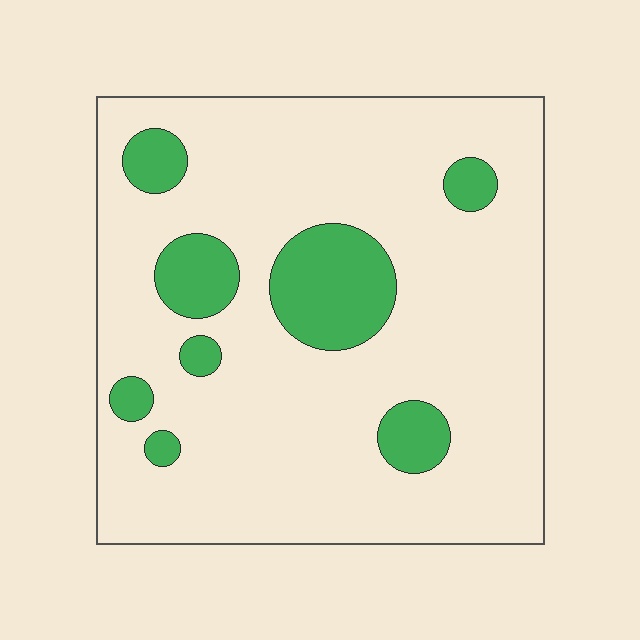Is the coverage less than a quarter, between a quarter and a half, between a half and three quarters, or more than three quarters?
Less than a quarter.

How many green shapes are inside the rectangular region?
8.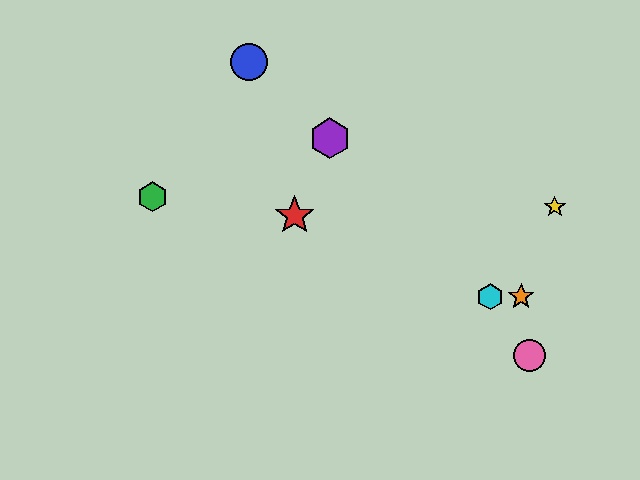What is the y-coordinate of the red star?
The red star is at y≈215.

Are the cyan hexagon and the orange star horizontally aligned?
Yes, both are at y≈297.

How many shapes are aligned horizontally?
2 shapes (the orange star, the cyan hexagon) are aligned horizontally.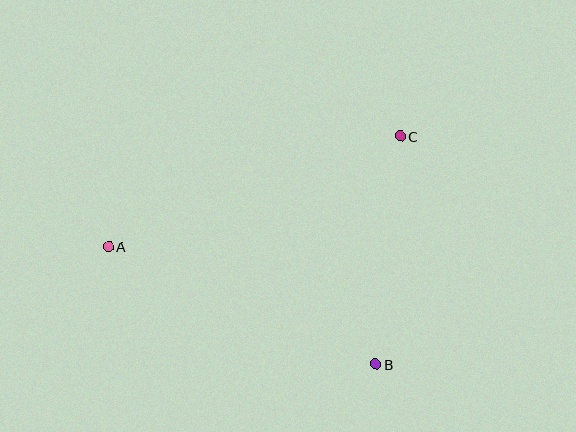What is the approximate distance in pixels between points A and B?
The distance between A and B is approximately 291 pixels.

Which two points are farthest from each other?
Points A and C are farthest from each other.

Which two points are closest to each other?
Points B and C are closest to each other.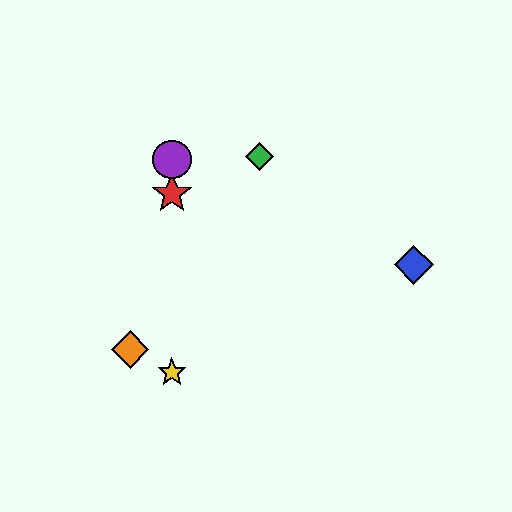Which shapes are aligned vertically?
The red star, the yellow star, the purple circle are aligned vertically.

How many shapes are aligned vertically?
3 shapes (the red star, the yellow star, the purple circle) are aligned vertically.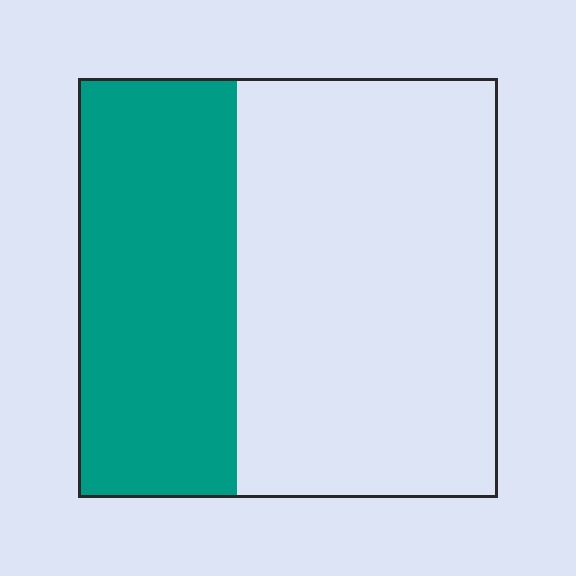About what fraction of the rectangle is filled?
About three eighths (3/8).